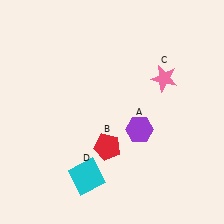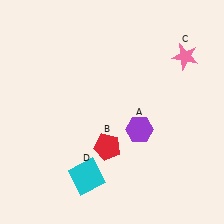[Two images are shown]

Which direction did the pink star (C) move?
The pink star (C) moved up.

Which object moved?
The pink star (C) moved up.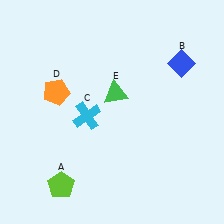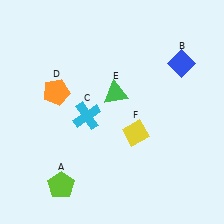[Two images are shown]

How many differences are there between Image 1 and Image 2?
There is 1 difference between the two images.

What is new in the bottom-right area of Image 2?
A yellow diamond (F) was added in the bottom-right area of Image 2.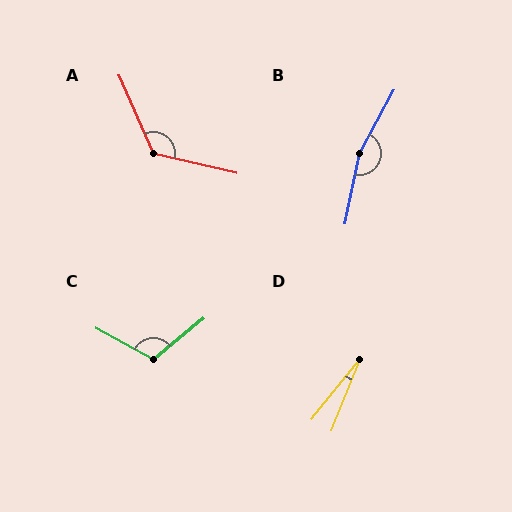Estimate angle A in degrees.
Approximately 127 degrees.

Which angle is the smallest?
D, at approximately 17 degrees.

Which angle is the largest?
B, at approximately 163 degrees.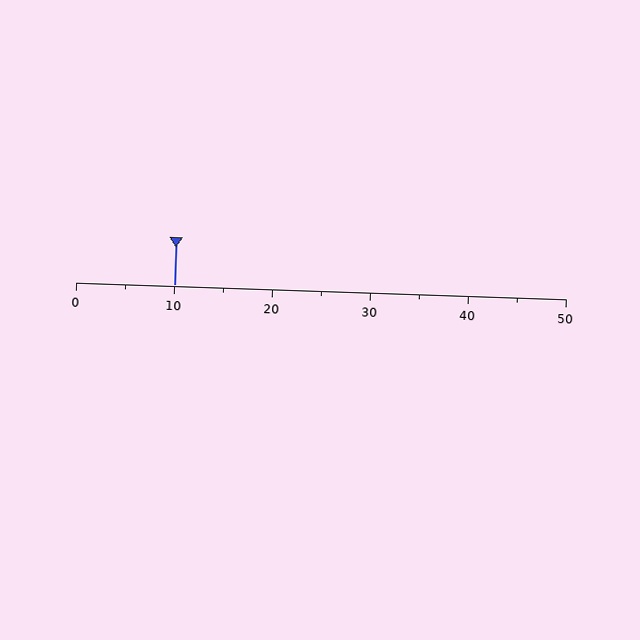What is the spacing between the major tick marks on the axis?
The major ticks are spaced 10 apart.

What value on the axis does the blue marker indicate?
The marker indicates approximately 10.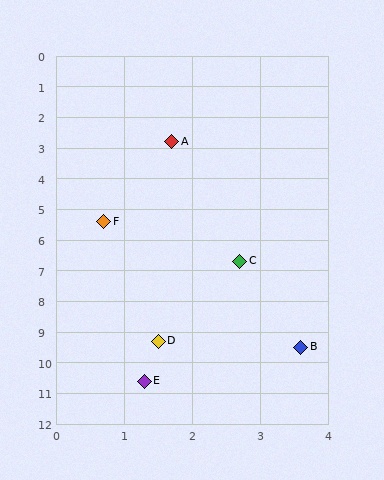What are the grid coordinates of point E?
Point E is at approximately (1.3, 10.6).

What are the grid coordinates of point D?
Point D is at approximately (1.5, 9.3).